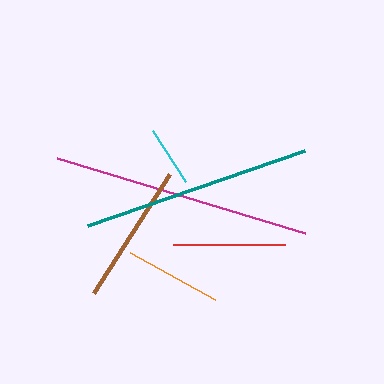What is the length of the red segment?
The red segment is approximately 112 pixels long.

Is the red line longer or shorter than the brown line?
The brown line is longer than the red line.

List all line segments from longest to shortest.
From longest to shortest: magenta, teal, brown, red, orange, cyan.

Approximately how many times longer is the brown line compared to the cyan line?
The brown line is approximately 2.3 times the length of the cyan line.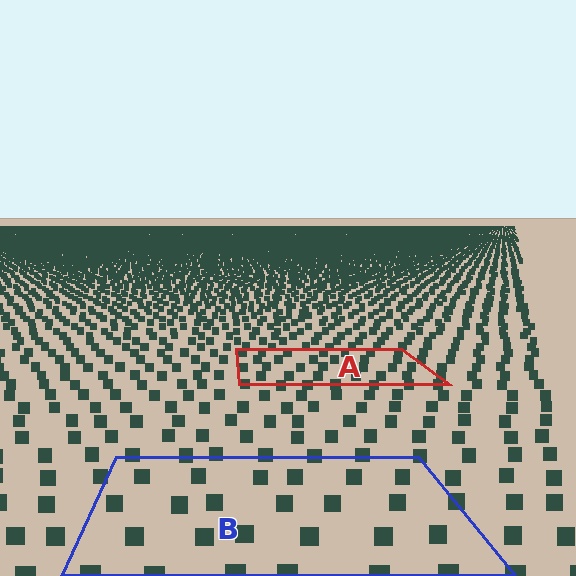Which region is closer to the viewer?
Region B is closer. The texture elements there are larger and more spread out.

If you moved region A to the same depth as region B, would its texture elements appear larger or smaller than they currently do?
They would appear larger. At a closer depth, the same texture elements are projected at a bigger on-screen size.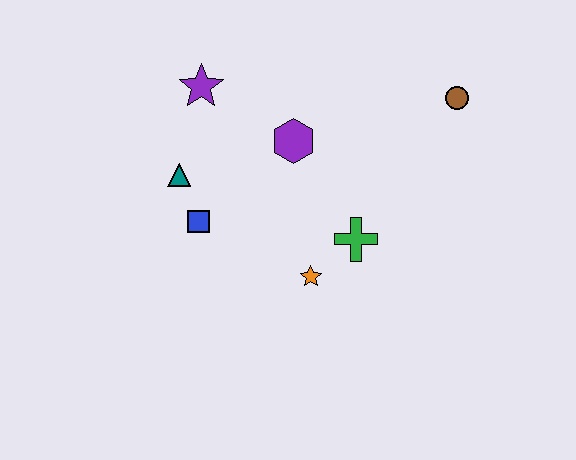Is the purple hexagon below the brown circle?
Yes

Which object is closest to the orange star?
The green cross is closest to the orange star.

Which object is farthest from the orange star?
The brown circle is farthest from the orange star.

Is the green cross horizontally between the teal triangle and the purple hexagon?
No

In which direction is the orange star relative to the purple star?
The orange star is below the purple star.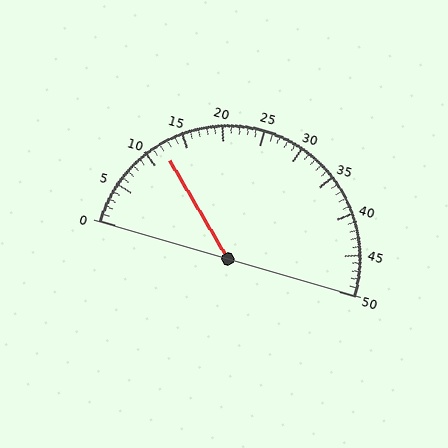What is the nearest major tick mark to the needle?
The nearest major tick mark is 10.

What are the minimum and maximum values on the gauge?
The gauge ranges from 0 to 50.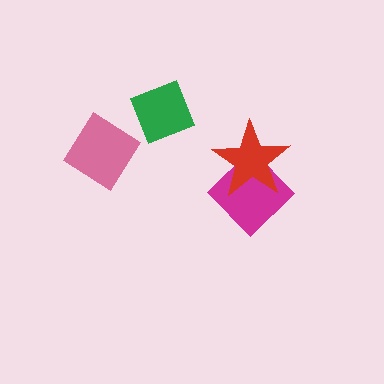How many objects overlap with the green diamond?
0 objects overlap with the green diamond.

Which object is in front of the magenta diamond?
The red star is in front of the magenta diamond.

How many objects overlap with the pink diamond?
0 objects overlap with the pink diamond.